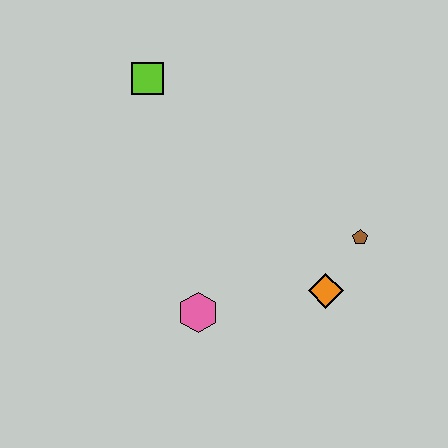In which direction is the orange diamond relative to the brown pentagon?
The orange diamond is below the brown pentagon.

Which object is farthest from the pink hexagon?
The lime square is farthest from the pink hexagon.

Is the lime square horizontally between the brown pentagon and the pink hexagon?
No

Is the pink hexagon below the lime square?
Yes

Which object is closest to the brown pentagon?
The orange diamond is closest to the brown pentagon.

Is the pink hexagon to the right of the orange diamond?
No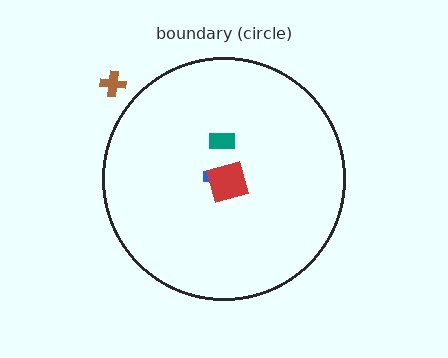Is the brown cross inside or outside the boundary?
Outside.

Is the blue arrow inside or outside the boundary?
Inside.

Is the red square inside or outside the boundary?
Inside.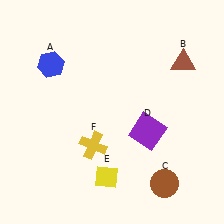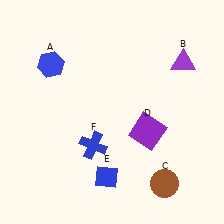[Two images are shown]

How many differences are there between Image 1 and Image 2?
There are 3 differences between the two images.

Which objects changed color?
B changed from brown to purple. E changed from yellow to blue. F changed from yellow to blue.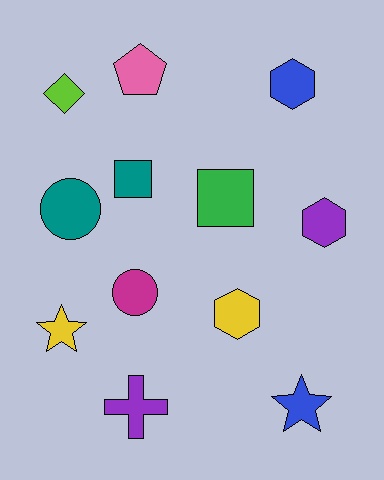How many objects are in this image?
There are 12 objects.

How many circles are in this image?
There are 2 circles.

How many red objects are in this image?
There are no red objects.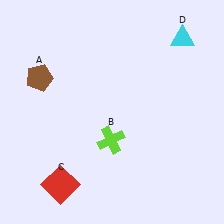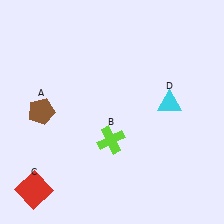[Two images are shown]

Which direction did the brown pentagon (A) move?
The brown pentagon (A) moved down.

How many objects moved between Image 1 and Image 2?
3 objects moved between the two images.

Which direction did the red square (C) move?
The red square (C) moved left.